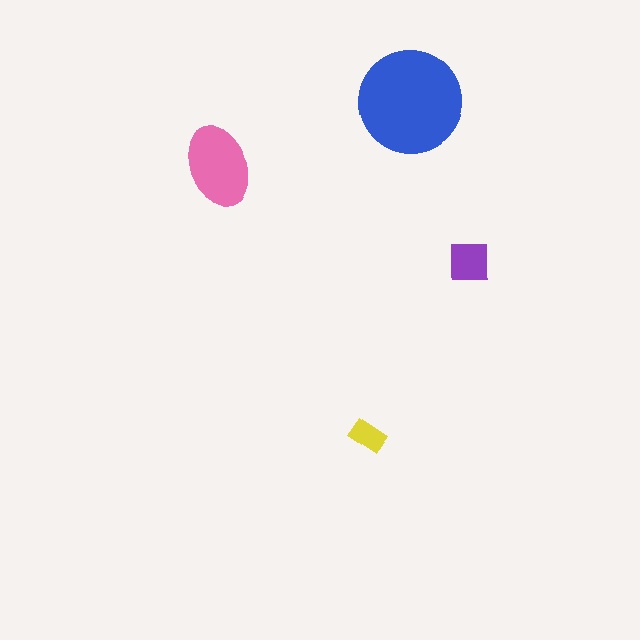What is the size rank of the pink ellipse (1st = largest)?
2nd.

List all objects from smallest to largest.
The yellow rectangle, the purple square, the pink ellipse, the blue circle.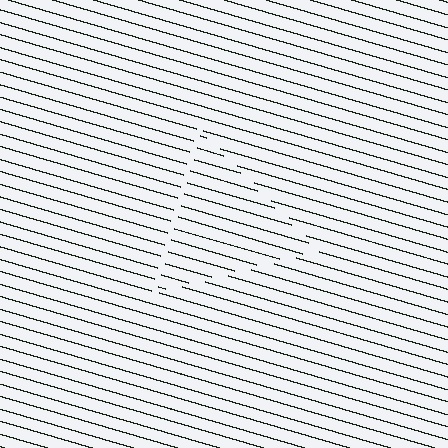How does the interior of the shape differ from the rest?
The interior of the shape contains the same grating, shifted by half a period — the contour is defined by the phase discontinuity where line-ends from the inner and outer gratings abut.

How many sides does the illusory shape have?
3 sides — the line-ends trace a triangle.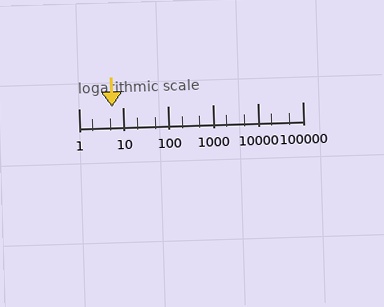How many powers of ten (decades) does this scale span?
The scale spans 5 decades, from 1 to 100000.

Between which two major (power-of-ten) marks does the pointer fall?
The pointer is between 1 and 10.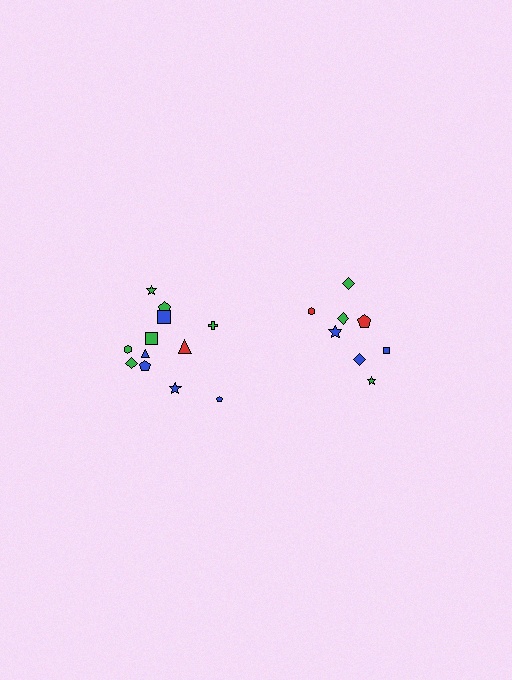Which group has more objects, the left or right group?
The left group.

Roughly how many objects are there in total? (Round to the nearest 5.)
Roughly 20 objects in total.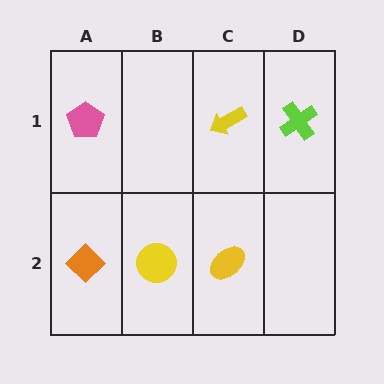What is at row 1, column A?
A pink pentagon.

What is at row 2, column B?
A yellow circle.